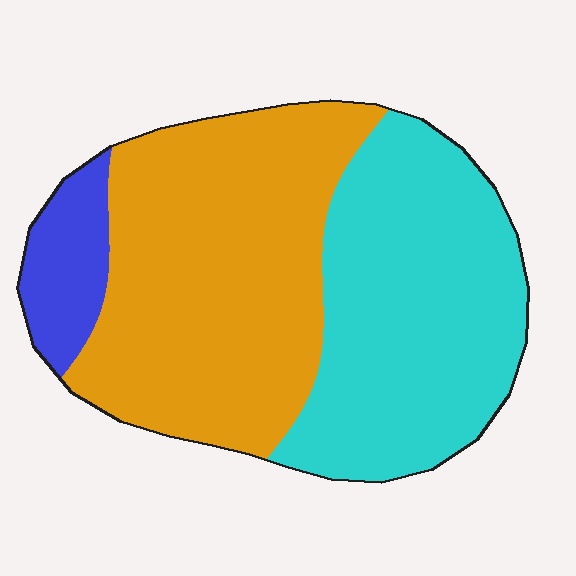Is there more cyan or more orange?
Orange.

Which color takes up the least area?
Blue, at roughly 10%.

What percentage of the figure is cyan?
Cyan covers about 40% of the figure.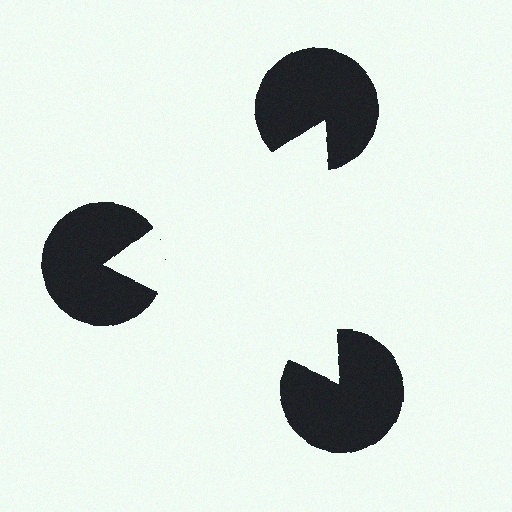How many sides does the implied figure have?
3 sides.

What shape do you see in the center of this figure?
An illusory triangle — its edges are inferred from the aligned wedge cuts in the pac-man discs, not physically drawn.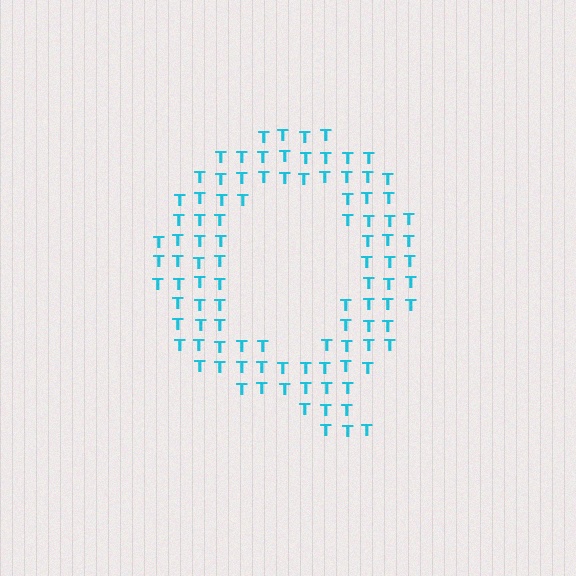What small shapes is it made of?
It is made of small letter T's.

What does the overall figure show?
The overall figure shows the letter Q.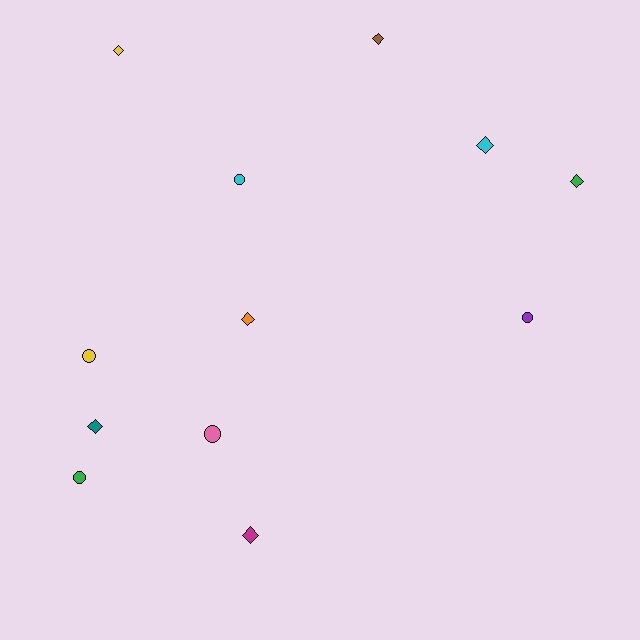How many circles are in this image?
There are 5 circles.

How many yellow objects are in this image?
There are 2 yellow objects.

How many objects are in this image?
There are 12 objects.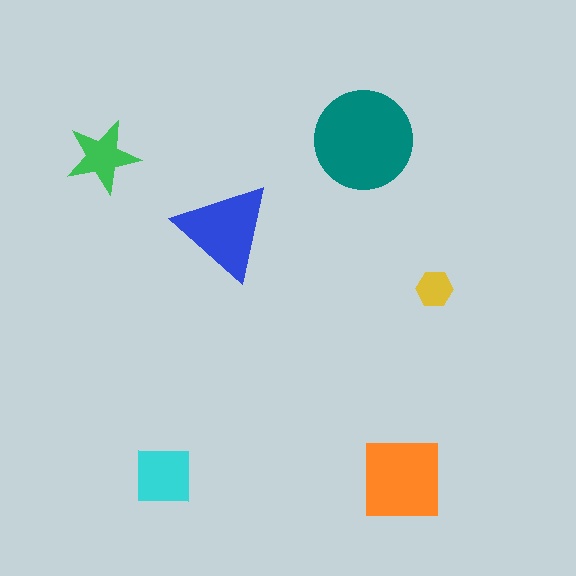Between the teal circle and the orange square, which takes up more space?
The teal circle.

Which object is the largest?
The teal circle.